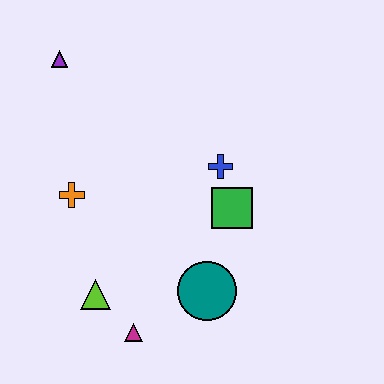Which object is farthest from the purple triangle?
The magenta triangle is farthest from the purple triangle.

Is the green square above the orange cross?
No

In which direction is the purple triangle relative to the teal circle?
The purple triangle is above the teal circle.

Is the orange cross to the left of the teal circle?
Yes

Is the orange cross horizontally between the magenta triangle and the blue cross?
No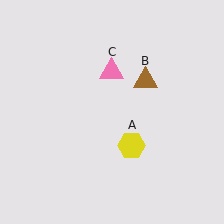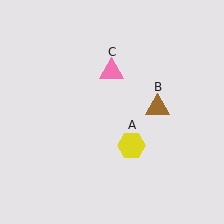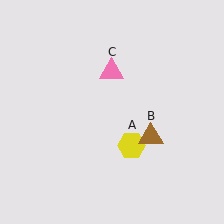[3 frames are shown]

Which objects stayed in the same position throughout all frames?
Yellow hexagon (object A) and pink triangle (object C) remained stationary.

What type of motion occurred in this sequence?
The brown triangle (object B) rotated clockwise around the center of the scene.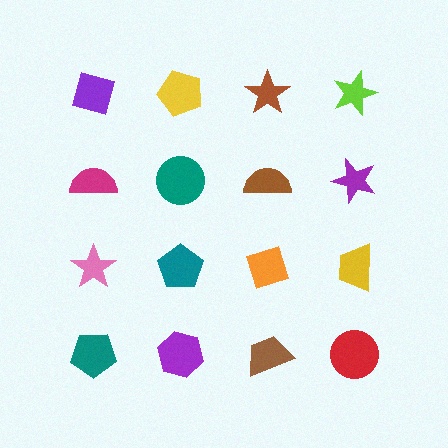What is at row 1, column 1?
A purple diamond.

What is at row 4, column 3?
A brown trapezoid.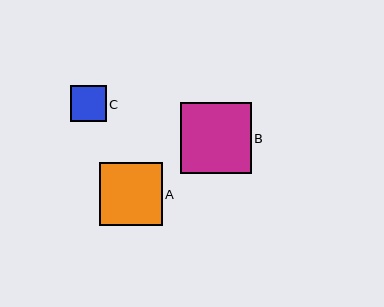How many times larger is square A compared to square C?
Square A is approximately 1.7 times the size of square C.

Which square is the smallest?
Square C is the smallest with a size of approximately 36 pixels.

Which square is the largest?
Square B is the largest with a size of approximately 71 pixels.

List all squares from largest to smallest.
From largest to smallest: B, A, C.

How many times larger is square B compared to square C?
Square B is approximately 2.0 times the size of square C.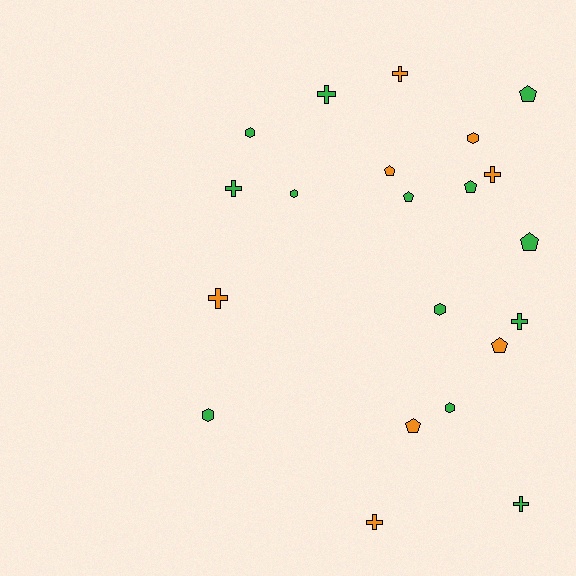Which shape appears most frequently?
Cross, with 8 objects.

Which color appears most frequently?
Green, with 13 objects.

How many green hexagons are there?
There are 5 green hexagons.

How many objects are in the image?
There are 21 objects.